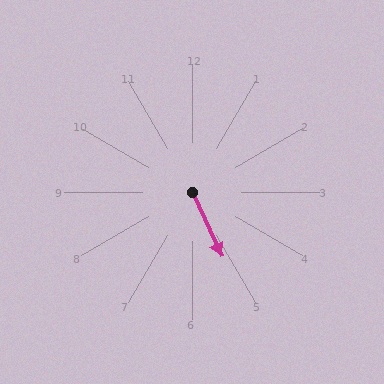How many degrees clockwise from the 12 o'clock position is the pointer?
Approximately 155 degrees.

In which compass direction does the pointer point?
Southeast.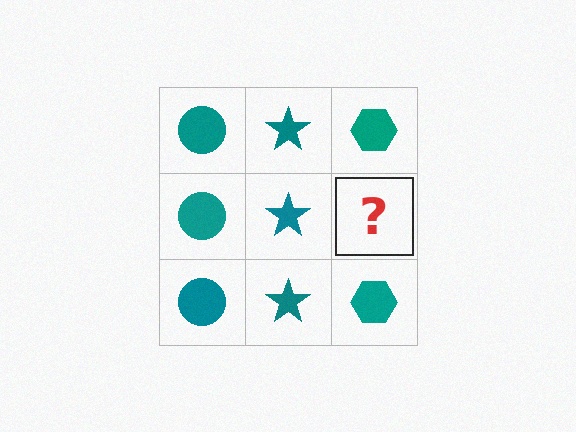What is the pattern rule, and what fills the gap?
The rule is that each column has a consistent shape. The gap should be filled with a teal hexagon.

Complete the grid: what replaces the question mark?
The question mark should be replaced with a teal hexagon.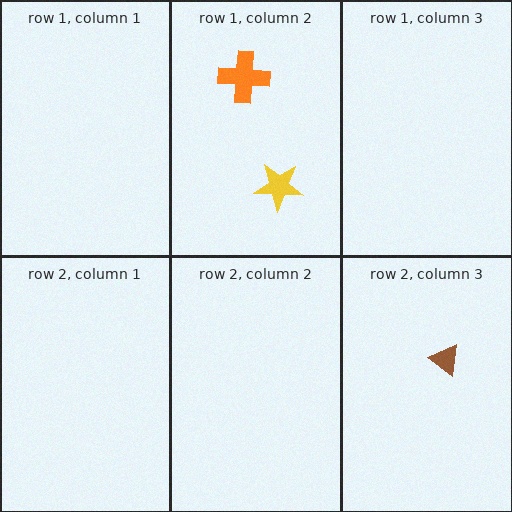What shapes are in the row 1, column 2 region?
The yellow star, the orange cross.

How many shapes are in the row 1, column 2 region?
2.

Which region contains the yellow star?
The row 1, column 2 region.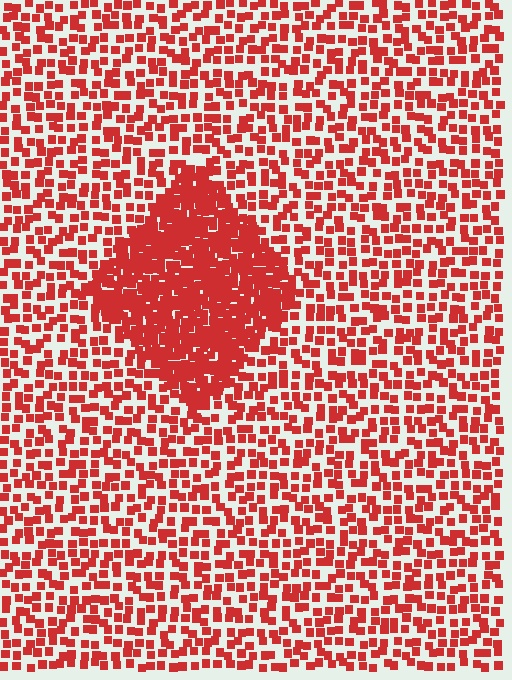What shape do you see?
I see a diamond.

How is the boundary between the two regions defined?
The boundary is defined by a change in element density (approximately 2.4x ratio). All elements are the same color, size, and shape.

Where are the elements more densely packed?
The elements are more densely packed inside the diamond boundary.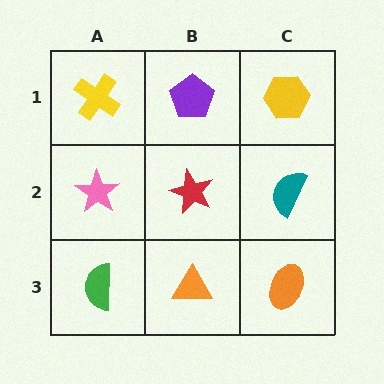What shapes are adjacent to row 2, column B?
A purple pentagon (row 1, column B), an orange triangle (row 3, column B), a pink star (row 2, column A), a teal semicircle (row 2, column C).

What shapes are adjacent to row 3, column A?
A pink star (row 2, column A), an orange triangle (row 3, column B).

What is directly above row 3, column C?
A teal semicircle.